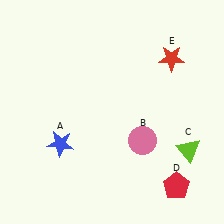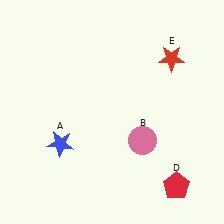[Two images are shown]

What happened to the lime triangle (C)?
The lime triangle (C) was removed in Image 2. It was in the bottom-right area of Image 1.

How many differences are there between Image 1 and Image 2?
There is 1 difference between the two images.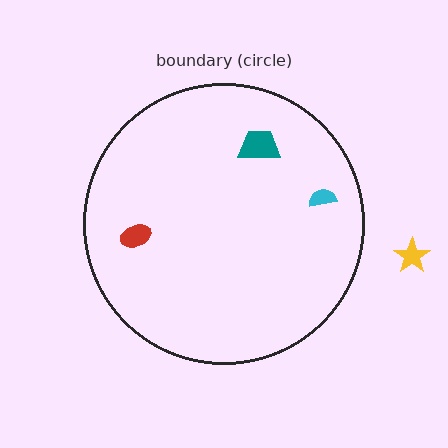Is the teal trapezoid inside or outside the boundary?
Inside.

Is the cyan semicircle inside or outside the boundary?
Inside.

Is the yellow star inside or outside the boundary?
Outside.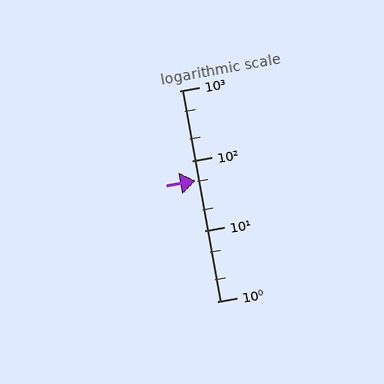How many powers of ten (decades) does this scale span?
The scale spans 3 decades, from 1 to 1000.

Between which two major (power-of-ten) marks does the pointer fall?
The pointer is between 10 and 100.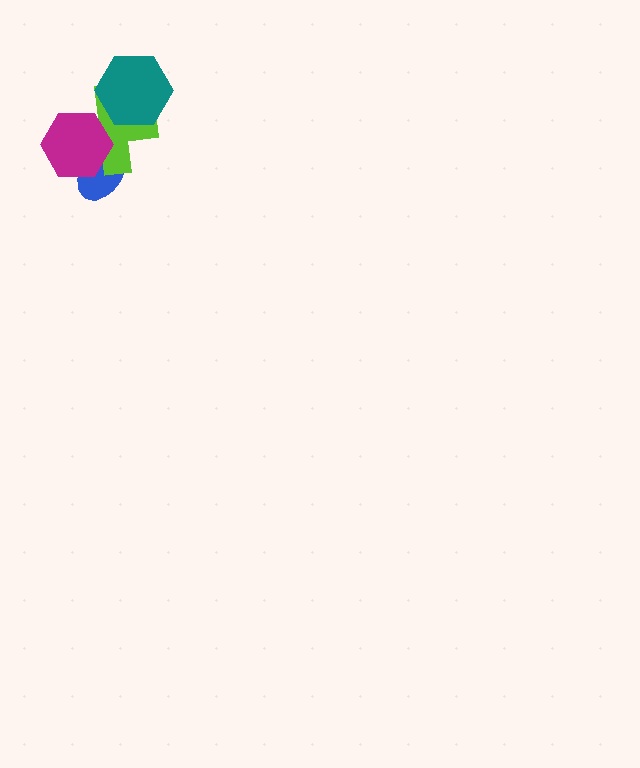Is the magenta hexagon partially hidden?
No, no other shape covers it.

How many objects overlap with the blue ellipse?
2 objects overlap with the blue ellipse.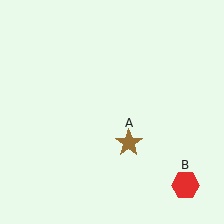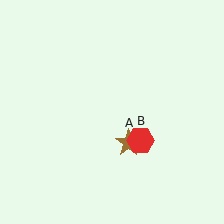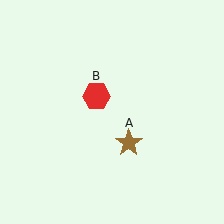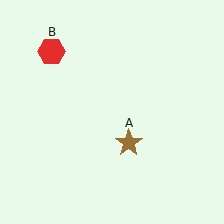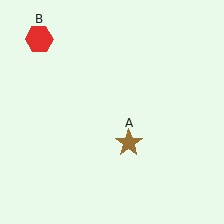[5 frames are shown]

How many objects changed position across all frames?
1 object changed position: red hexagon (object B).